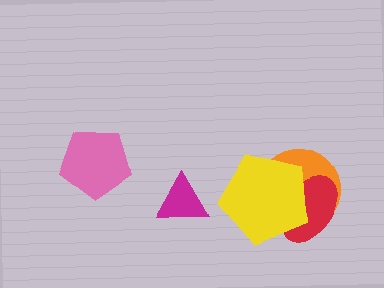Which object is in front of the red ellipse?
The yellow pentagon is in front of the red ellipse.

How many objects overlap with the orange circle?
2 objects overlap with the orange circle.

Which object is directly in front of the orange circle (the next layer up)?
The red ellipse is directly in front of the orange circle.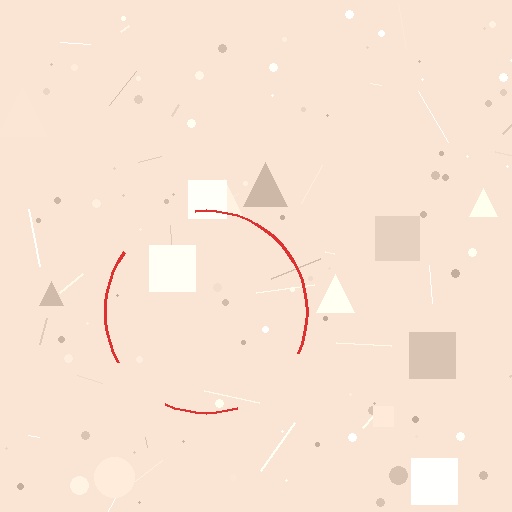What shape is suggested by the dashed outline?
The dashed outline suggests a circle.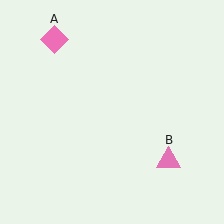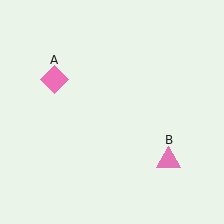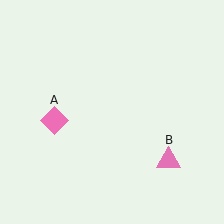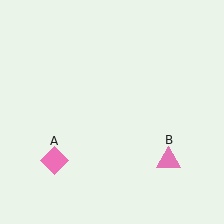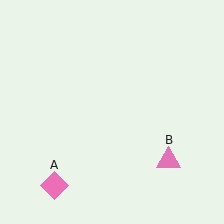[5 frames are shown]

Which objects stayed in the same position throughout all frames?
Pink triangle (object B) remained stationary.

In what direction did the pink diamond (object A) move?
The pink diamond (object A) moved down.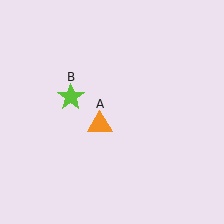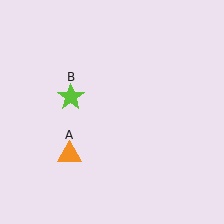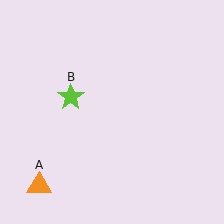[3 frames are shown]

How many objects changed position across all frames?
1 object changed position: orange triangle (object A).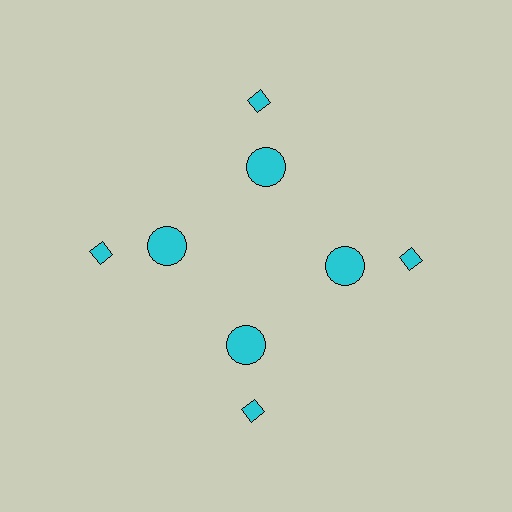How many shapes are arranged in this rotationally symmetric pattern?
There are 8 shapes, arranged in 4 groups of 2.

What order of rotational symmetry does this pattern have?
This pattern has 4-fold rotational symmetry.